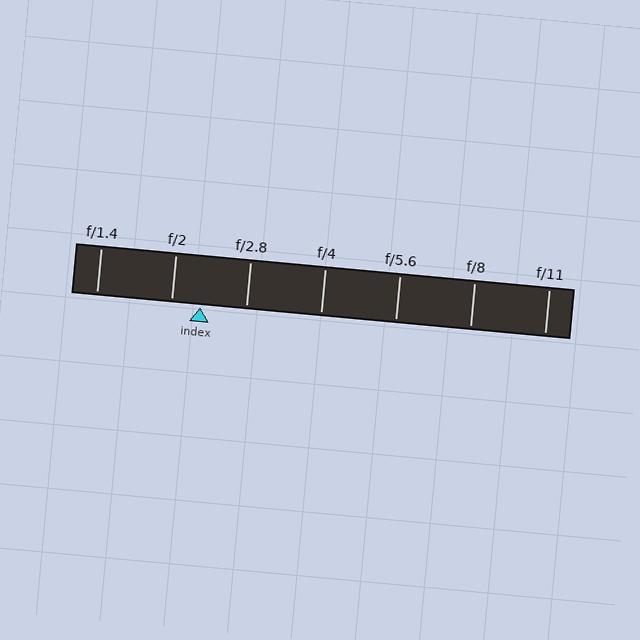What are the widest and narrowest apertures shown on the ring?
The widest aperture shown is f/1.4 and the narrowest is f/11.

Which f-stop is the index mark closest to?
The index mark is closest to f/2.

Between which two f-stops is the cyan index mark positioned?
The index mark is between f/2 and f/2.8.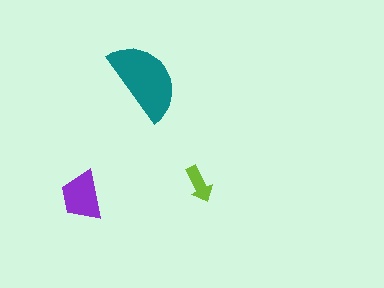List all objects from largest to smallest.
The teal semicircle, the purple trapezoid, the lime arrow.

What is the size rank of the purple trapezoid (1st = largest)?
2nd.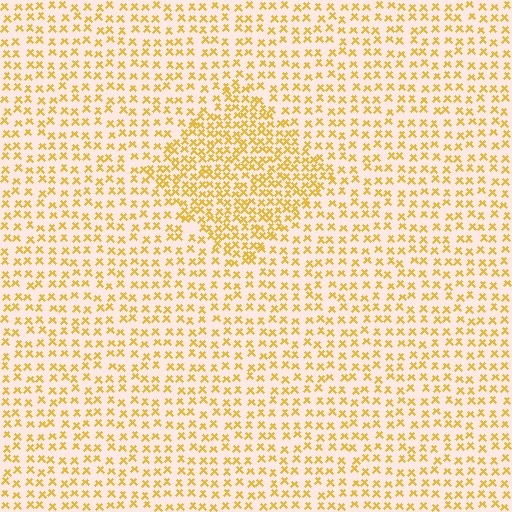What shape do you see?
I see a diamond.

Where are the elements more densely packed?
The elements are more densely packed inside the diamond boundary.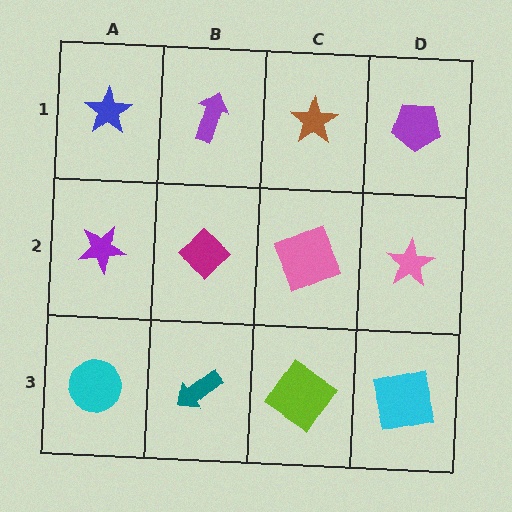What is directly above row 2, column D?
A purple pentagon.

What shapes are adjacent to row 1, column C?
A pink square (row 2, column C), a purple arrow (row 1, column B), a purple pentagon (row 1, column D).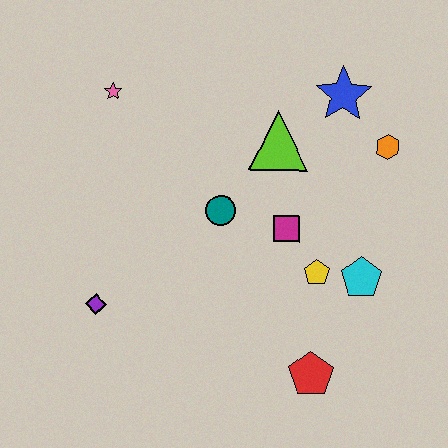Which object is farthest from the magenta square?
The pink star is farthest from the magenta square.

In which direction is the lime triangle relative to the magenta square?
The lime triangle is above the magenta square.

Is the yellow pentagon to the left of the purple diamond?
No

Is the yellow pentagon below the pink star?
Yes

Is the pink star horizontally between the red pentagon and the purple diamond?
Yes